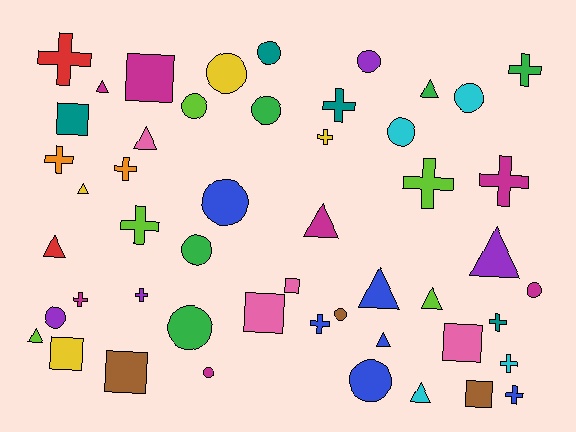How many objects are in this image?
There are 50 objects.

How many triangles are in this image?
There are 12 triangles.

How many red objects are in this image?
There are 2 red objects.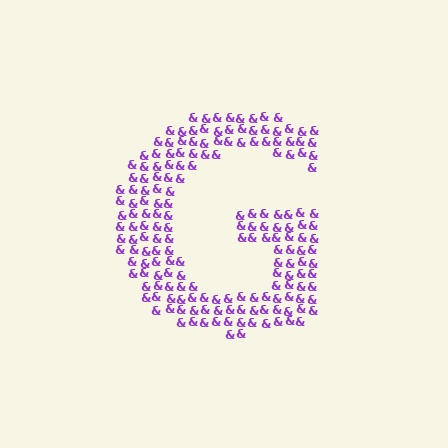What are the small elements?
The small elements are ampersands.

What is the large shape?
The large shape is the letter G.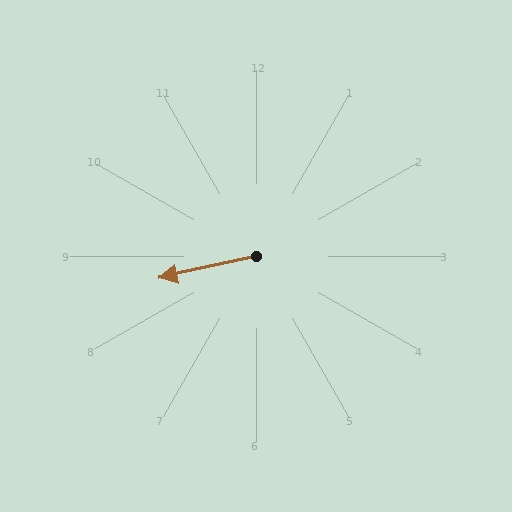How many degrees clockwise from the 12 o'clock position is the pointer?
Approximately 257 degrees.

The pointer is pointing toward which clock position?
Roughly 9 o'clock.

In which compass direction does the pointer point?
West.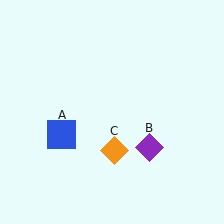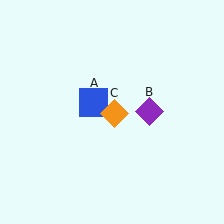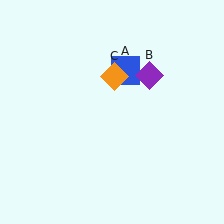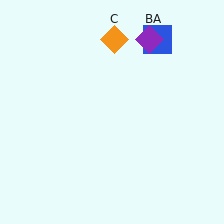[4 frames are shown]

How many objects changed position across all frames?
3 objects changed position: blue square (object A), purple diamond (object B), orange diamond (object C).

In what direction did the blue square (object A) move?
The blue square (object A) moved up and to the right.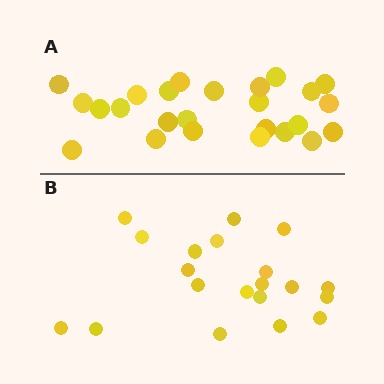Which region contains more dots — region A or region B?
Region A (the top region) has more dots.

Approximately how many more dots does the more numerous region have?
Region A has about 5 more dots than region B.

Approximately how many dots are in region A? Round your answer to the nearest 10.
About 20 dots. (The exact count is 25, which rounds to 20.)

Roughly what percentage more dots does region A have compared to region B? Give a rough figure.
About 25% more.